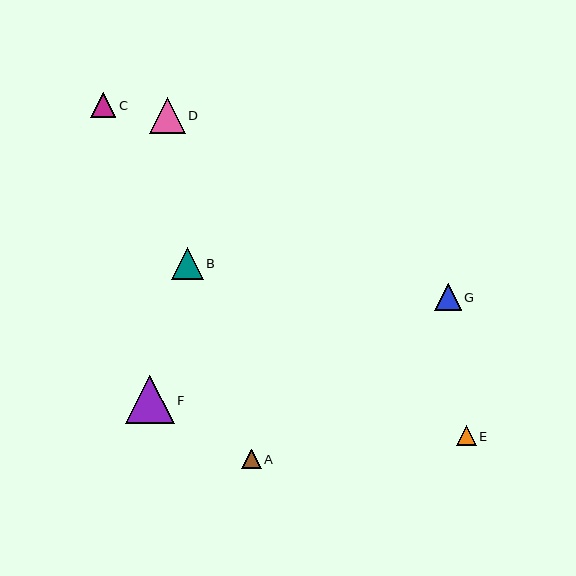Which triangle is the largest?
Triangle F is the largest with a size of approximately 48 pixels.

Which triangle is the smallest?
Triangle A is the smallest with a size of approximately 19 pixels.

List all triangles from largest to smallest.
From largest to smallest: F, D, B, G, C, E, A.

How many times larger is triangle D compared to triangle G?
Triangle D is approximately 1.3 times the size of triangle G.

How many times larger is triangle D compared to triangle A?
Triangle D is approximately 1.9 times the size of triangle A.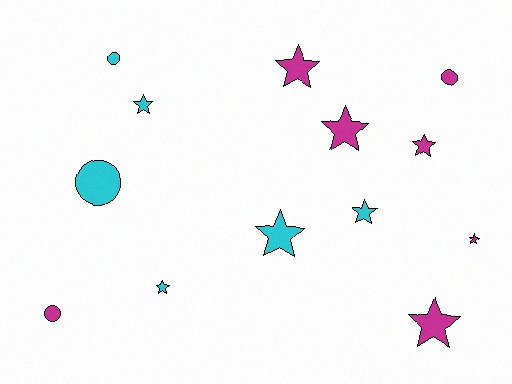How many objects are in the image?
There are 13 objects.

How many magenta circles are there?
There are 2 magenta circles.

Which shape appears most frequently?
Star, with 9 objects.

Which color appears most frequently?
Magenta, with 7 objects.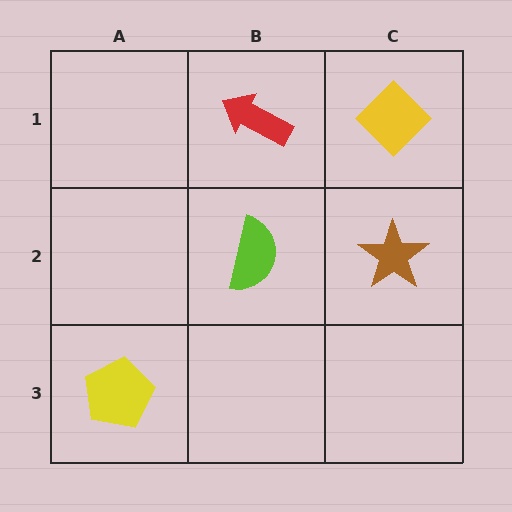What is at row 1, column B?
A red arrow.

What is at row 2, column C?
A brown star.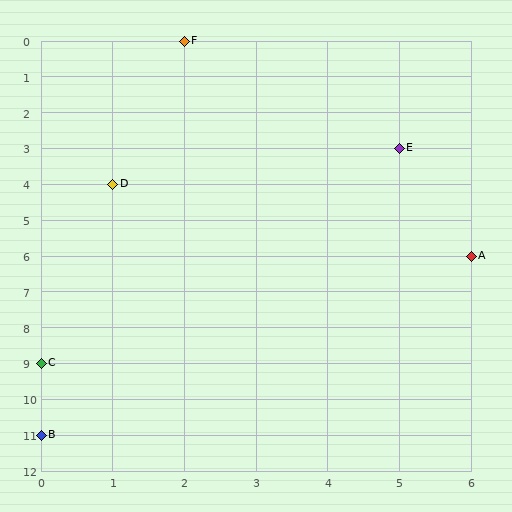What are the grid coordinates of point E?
Point E is at grid coordinates (5, 3).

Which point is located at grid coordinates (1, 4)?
Point D is at (1, 4).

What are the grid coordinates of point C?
Point C is at grid coordinates (0, 9).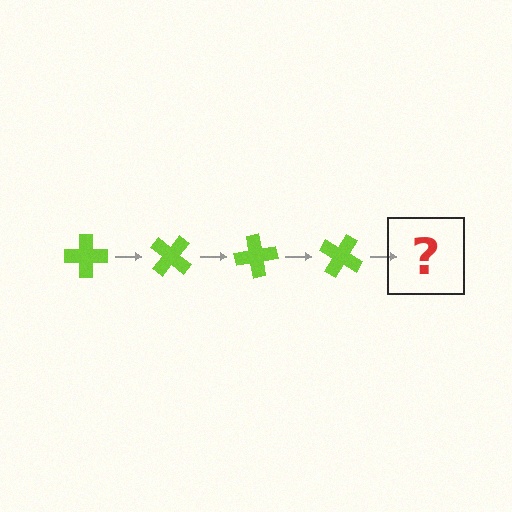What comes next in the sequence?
The next element should be a lime cross rotated 160 degrees.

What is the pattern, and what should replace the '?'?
The pattern is that the cross rotates 40 degrees each step. The '?' should be a lime cross rotated 160 degrees.